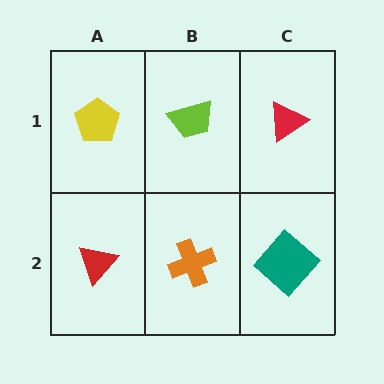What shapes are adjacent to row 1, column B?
An orange cross (row 2, column B), a yellow pentagon (row 1, column A), a red triangle (row 1, column C).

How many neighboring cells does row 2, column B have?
3.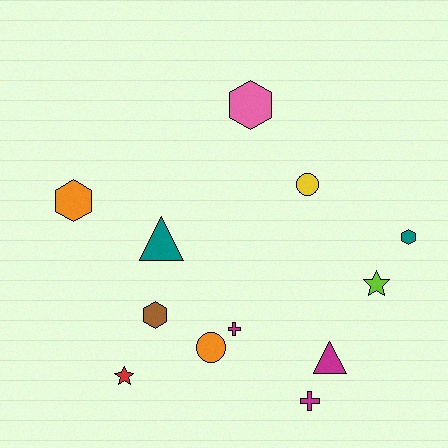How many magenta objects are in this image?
There are 3 magenta objects.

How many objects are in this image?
There are 12 objects.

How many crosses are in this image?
There are 2 crosses.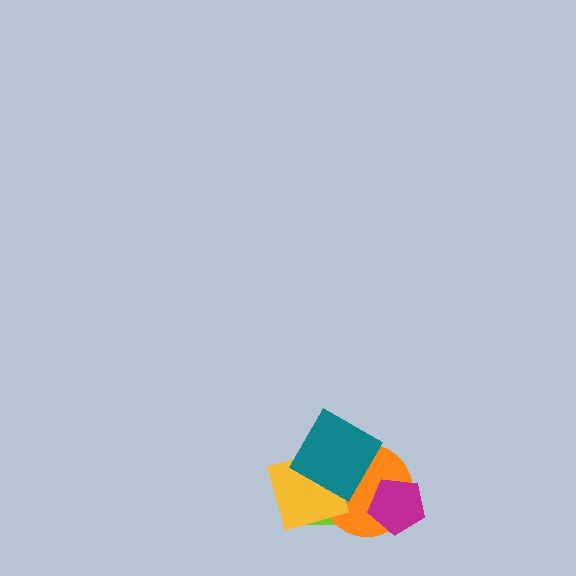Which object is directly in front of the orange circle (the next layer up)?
The magenta pentagon is directly in front of the orange circle.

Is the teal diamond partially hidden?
No, no other shape covers it.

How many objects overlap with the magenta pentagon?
2 objects overlap with the magenta pentagon.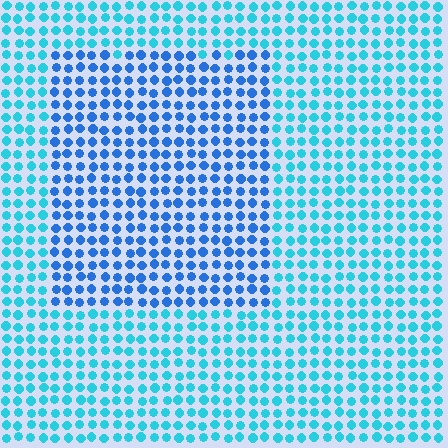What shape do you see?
I see a rectangle.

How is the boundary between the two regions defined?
The boundary is defined purely by a slight shift in hue (about 31 degrees). Spacing, size, and orientation are identical on both sides.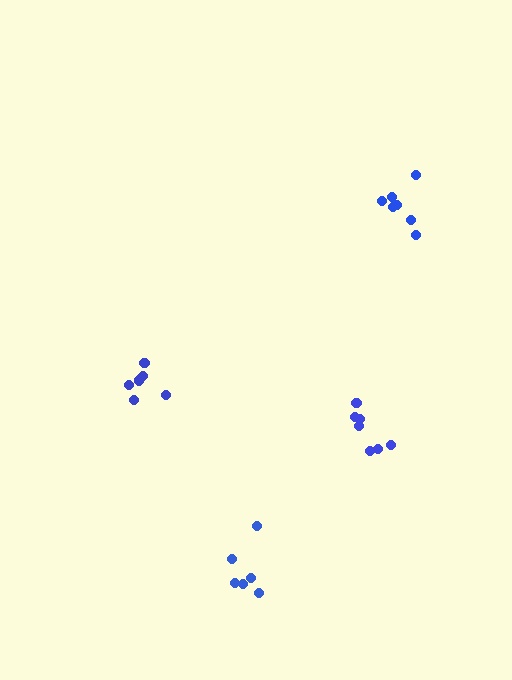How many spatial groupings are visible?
There are 4 spatial groupings.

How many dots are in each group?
Group 1: 6 dots, Group 2: 6 dots, Group 3: 7 dots, Group 4: 7 dots (26 total).